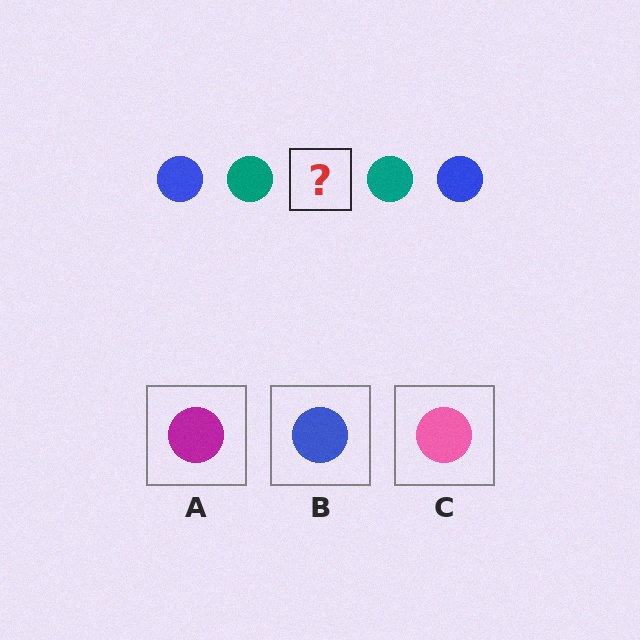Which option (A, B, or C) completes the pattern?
B.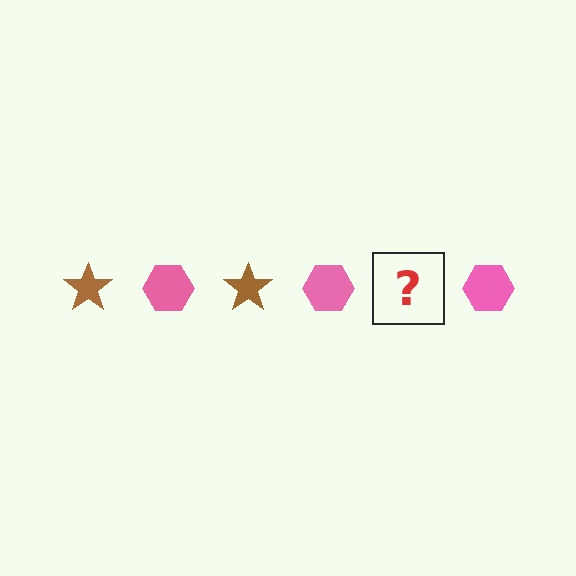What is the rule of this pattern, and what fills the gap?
The rule is that the pattern alternates between brown star and pink hexagon. The gap should be filled with a brown star.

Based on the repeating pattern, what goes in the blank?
The blank should be a brown star.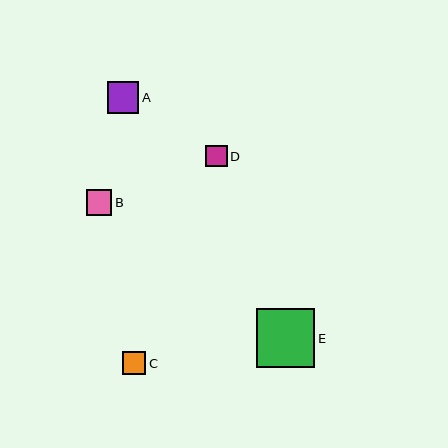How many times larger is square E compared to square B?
Square E is approximately 2.3 times the size of square B.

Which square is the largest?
Square E is the largest with a size of approximately 59 pixels.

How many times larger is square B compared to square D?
Square B is approximately 1.2 times the size of square D.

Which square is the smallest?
Square D is the smallest with a size of approximately 21 pixels.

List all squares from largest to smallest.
From largest to smallest: E, A, B, C, D.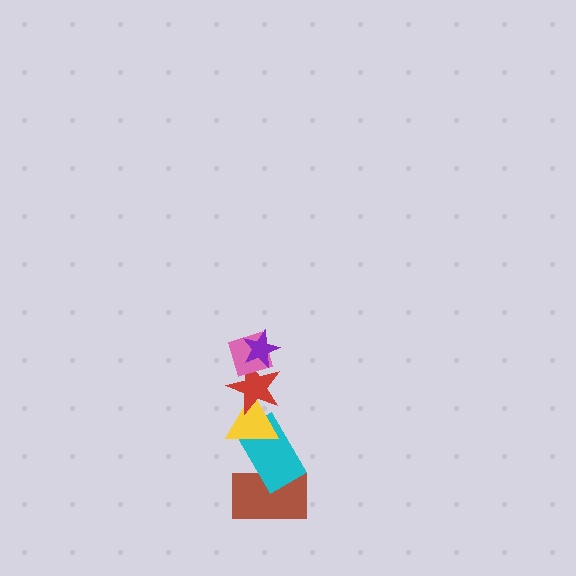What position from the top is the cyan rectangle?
The cyan rectangle is 5th from the top.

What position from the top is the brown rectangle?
The brown rectangle is 6th from the top.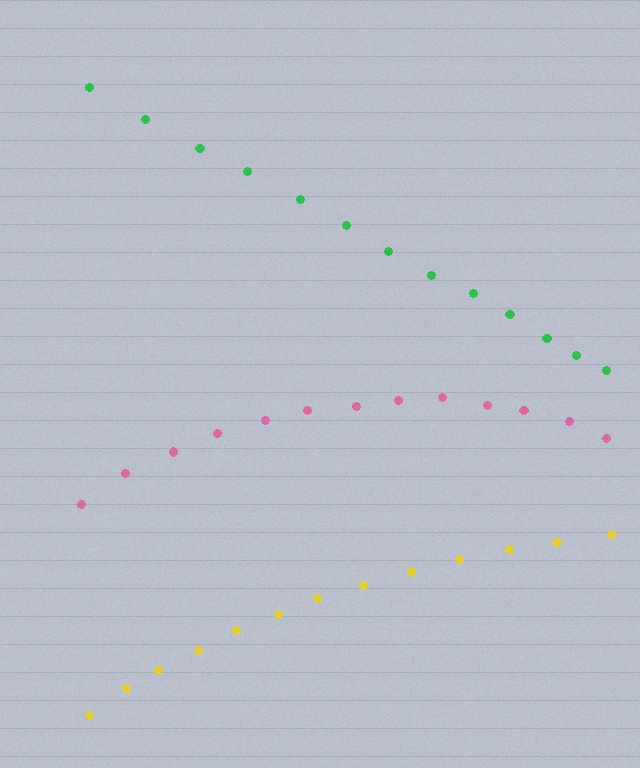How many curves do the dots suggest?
There are 3 distinct paths.